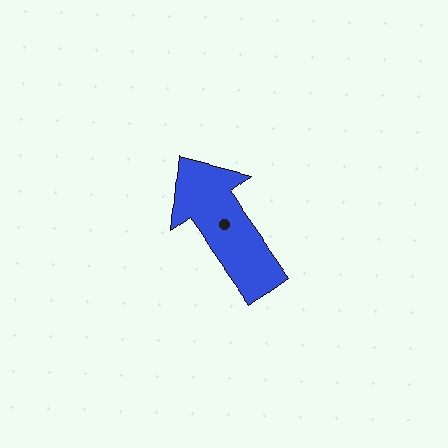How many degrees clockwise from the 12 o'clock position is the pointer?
Approximately 325 degrees.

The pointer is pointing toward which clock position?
Roughly 11 o'clock.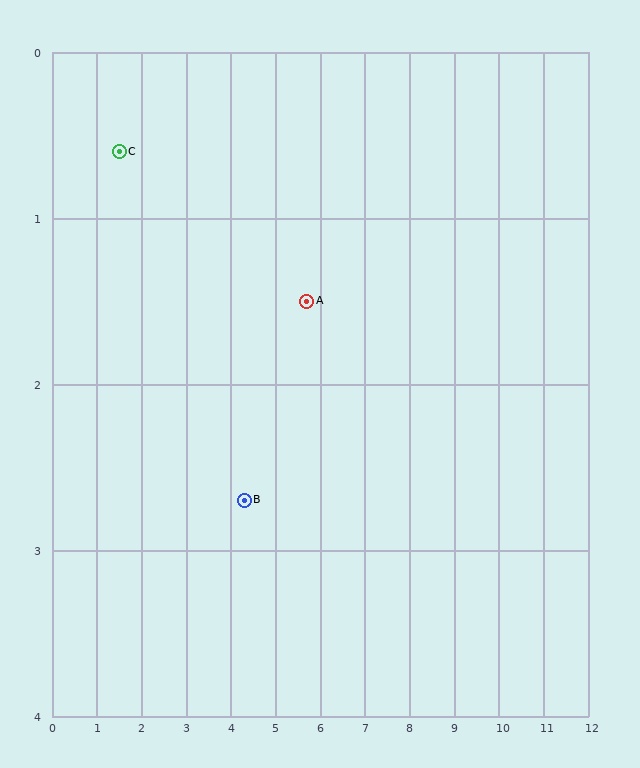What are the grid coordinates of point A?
Point A is at approximately (5.7, 1.5).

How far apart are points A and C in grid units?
Points A and C are about 4.3 grid units apart.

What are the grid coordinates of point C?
Point C is at approximately (1.5, 0.6).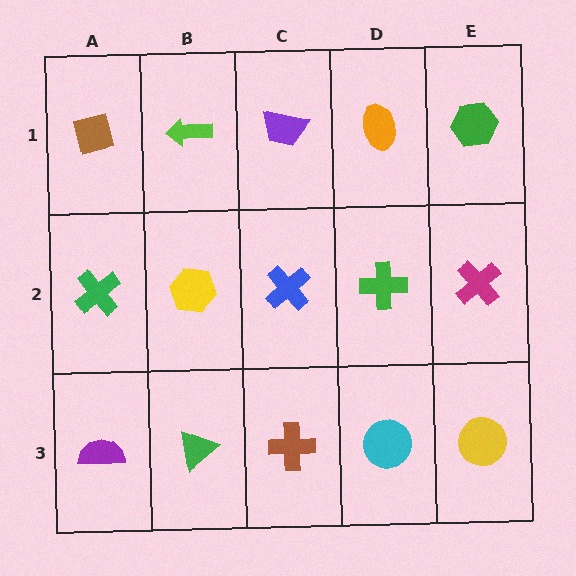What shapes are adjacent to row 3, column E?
A magenta cross (row 2, column E), a cyan circle (row 3, column D).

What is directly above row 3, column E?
A magenta cross.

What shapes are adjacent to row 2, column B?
A lime arrow (row 1, column B), a green triangle (row 3, column B), a green cross (row 2, column A), a blue cross (row 2, column C).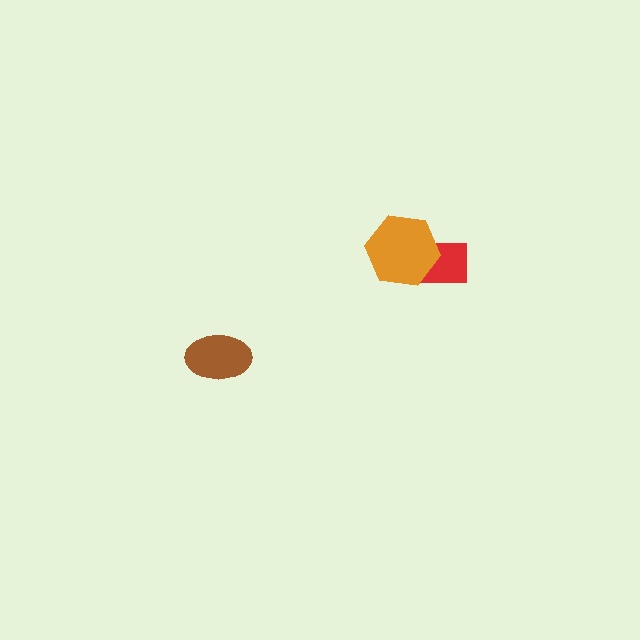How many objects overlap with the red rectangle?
1 object overlaps with the red rectangle.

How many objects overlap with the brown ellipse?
0 objects overlap with the brown ellipse.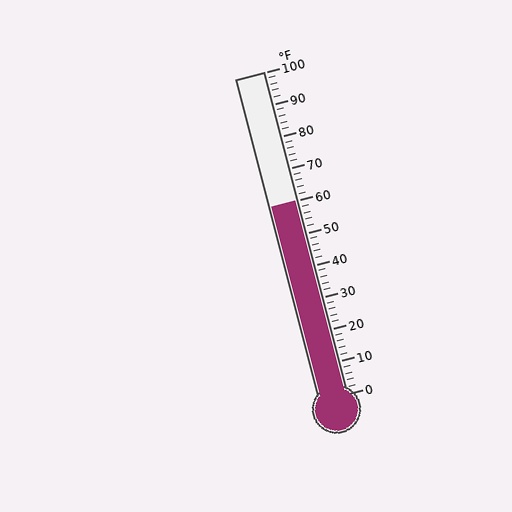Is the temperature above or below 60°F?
The temperature is at 60°F.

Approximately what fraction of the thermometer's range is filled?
The thermometer is filled to approximately 60% of its range.